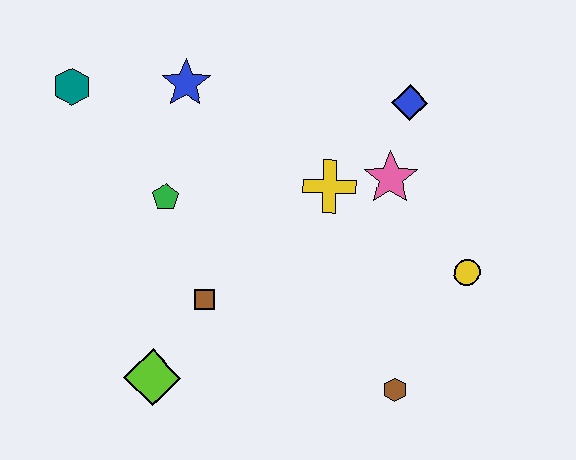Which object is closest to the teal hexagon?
The blue star is closest to the teal hexagon.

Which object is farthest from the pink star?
The teal hexagon is farthest from the pink star.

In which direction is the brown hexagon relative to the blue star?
The brown hexagon is below the blue star.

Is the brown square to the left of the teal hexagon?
No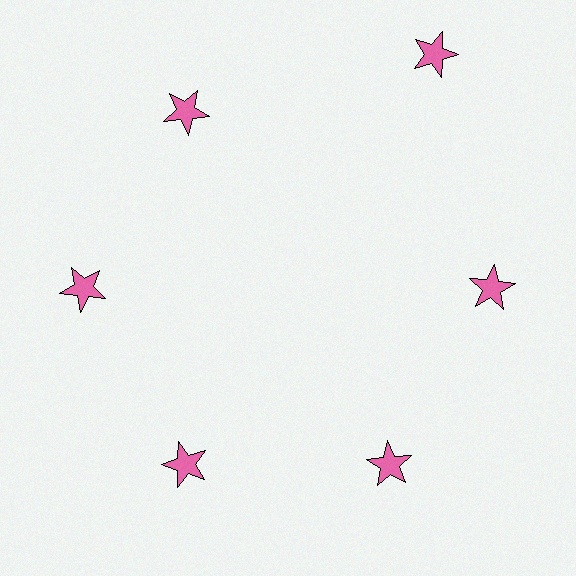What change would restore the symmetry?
The symmetry would be restored by moving it inward, back onto the ring so that all 6 stars sit at equal angles and equal distance from the center.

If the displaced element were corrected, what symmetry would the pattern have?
It would have 6-fold rotational symmetry — the pattern would map onto itself every 60 degrees.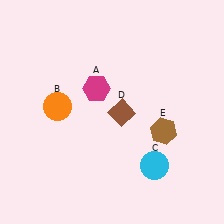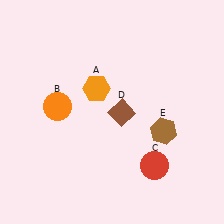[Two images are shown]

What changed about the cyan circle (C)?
In Image 1, C is cyan. In Image 2, it changed to red.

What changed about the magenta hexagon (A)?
In Image 1, A is magenta. In Image 2, it changed to orange.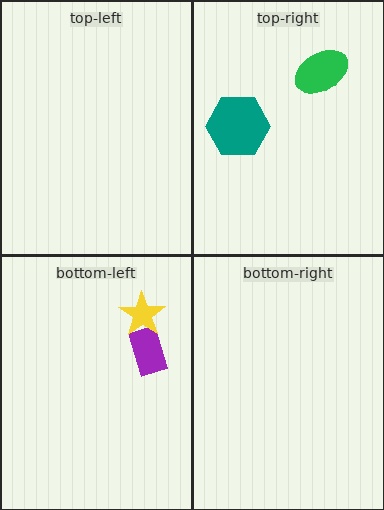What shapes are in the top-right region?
The green ellipse, the teal hexagon.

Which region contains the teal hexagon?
The top-right region.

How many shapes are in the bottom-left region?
2.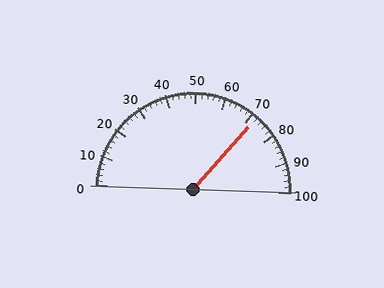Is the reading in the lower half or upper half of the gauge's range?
The reading is in the upper half of the range (0 to 100).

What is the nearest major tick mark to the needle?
The nearest major tick mark is 70.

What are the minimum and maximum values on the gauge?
The gauge ranges from 0 to 100.